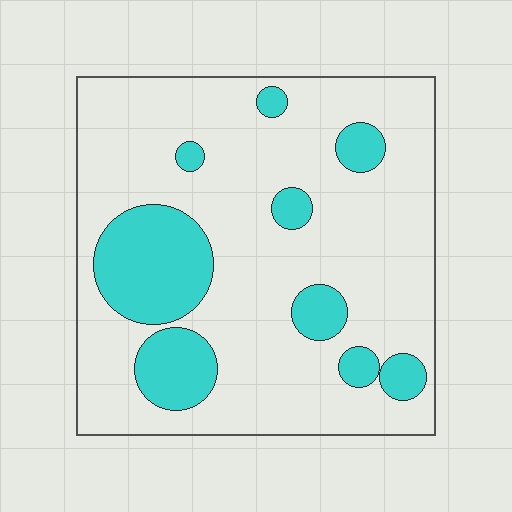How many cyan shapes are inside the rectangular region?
9.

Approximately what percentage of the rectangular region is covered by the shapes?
Approximately 20%.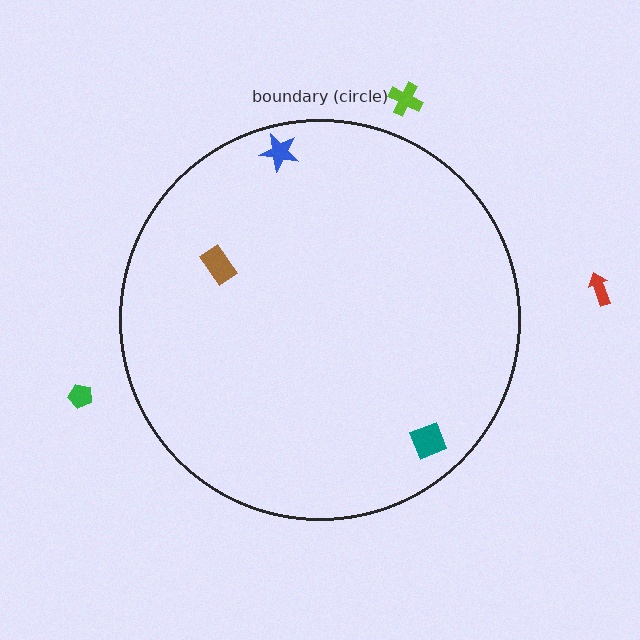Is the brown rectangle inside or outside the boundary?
Inside.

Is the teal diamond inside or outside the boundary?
Inside.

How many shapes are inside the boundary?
3 inside, 3 outside.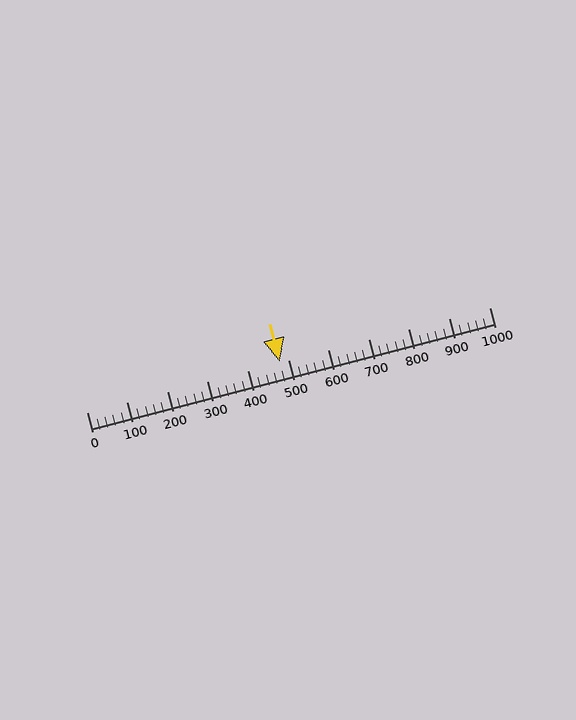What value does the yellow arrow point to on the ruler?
The yellow arrow points to approximately 480.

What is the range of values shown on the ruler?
The ruler shows values from 0 to 1000.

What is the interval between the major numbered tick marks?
The major tick marks are spaced 100 units apart.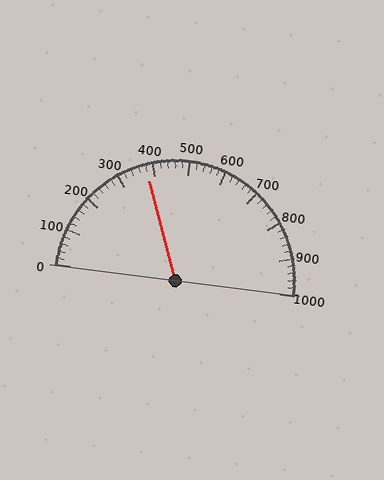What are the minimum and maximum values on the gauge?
The gauge ranges from 0 to 1000.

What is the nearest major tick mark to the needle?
The nearest major tick mark is 400.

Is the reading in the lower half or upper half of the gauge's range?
The reading is in the lower half of the range (0 to 1000).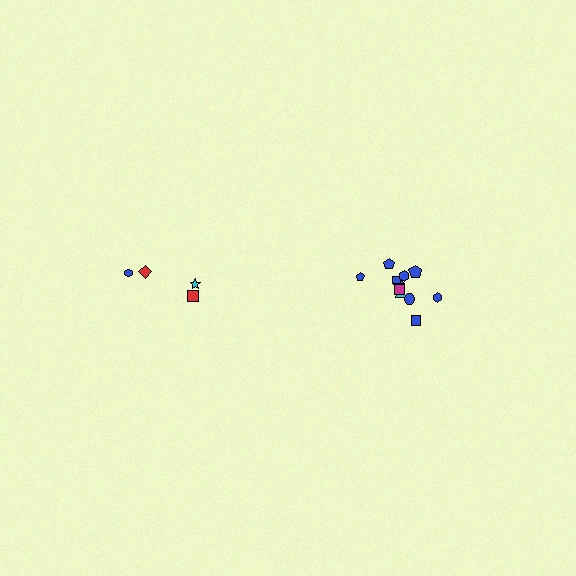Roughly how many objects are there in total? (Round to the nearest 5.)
Roughly 15 objects in total.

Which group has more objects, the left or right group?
The right group.